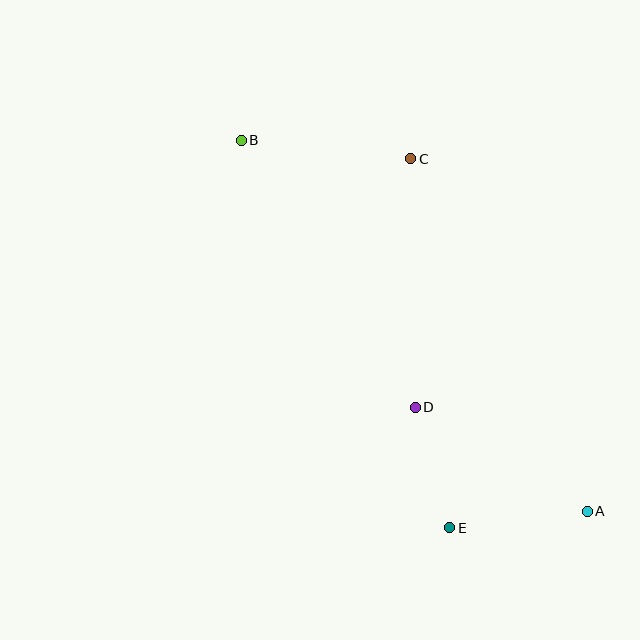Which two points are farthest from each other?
Points A and B are farthest from each other.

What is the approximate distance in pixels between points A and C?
The distance between A and C is approximately 394 pixels.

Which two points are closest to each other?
Points D and E are closest to each other.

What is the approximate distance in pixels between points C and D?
The distance between C and D is approximately 248 pixels.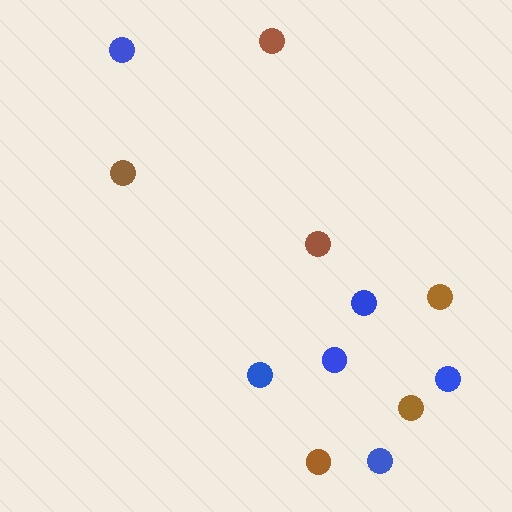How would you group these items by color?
There are 2 groups: one group of brown circles (6) and one group of blue circles (6).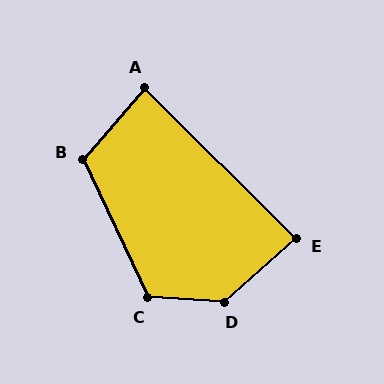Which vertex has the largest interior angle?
D, at approximately 135 degrees.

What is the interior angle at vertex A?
Approximately 86 degrees (approximately right).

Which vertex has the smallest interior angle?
E, at approximately 86 degrees.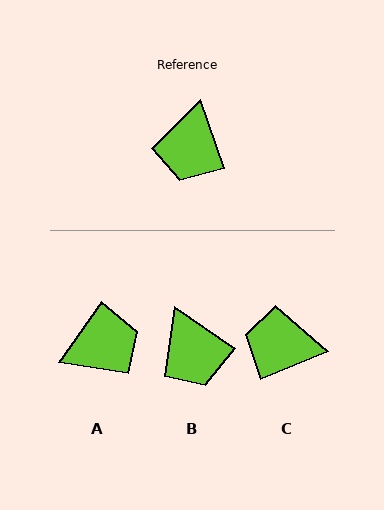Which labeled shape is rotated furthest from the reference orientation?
A, about 126 degrees away.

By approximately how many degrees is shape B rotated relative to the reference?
Approximately 37 degrees counter-clockwise.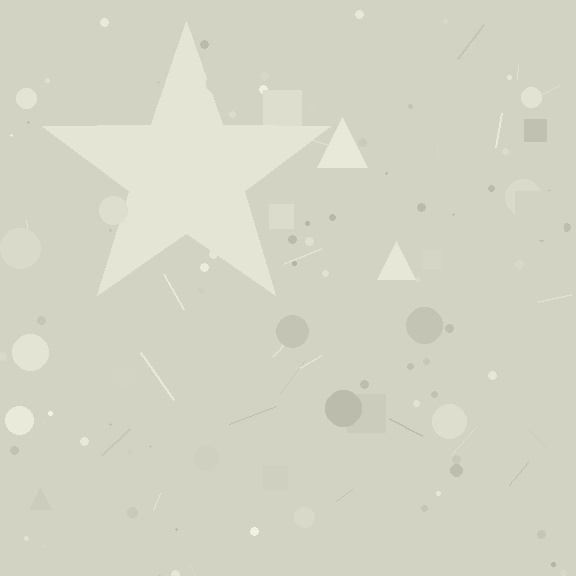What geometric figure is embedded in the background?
A star is embedded in the background.